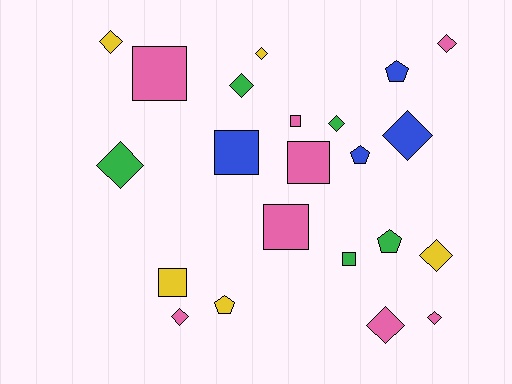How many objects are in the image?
There are 22 objects.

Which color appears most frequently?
Pink, with 8 objects.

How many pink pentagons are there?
There are no pink pentagons.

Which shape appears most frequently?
Diamond, with 11 objects.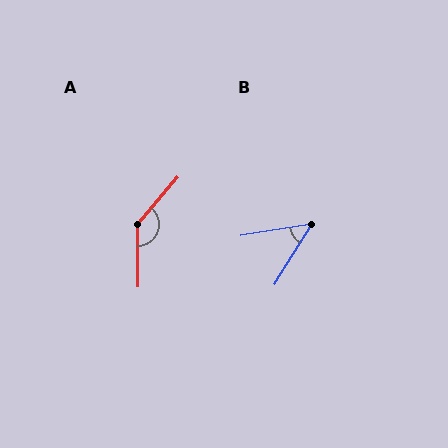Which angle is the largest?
A, at approximately 139 degrees.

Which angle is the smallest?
B, at approximately 49 degrees.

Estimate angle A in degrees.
Approximately 139 degrees.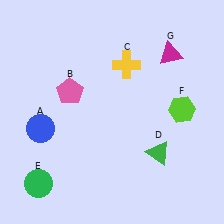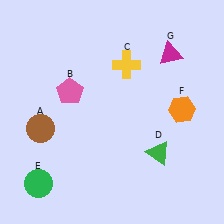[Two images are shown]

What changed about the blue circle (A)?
In Image 1, A is blue. In Image 2, it changed to brown.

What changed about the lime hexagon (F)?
In Image 1, F is lime. In Image 2, it changed to orange.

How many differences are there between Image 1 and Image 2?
There are 2 differences between the two images.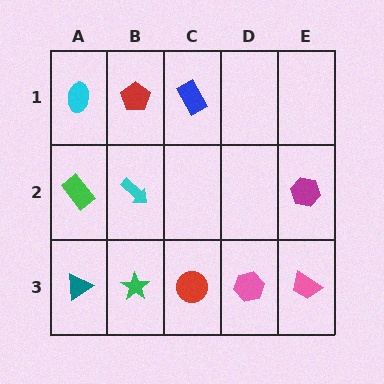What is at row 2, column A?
A green rectangle.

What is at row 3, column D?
A pink hexagon.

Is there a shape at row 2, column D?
No, that cell is empty.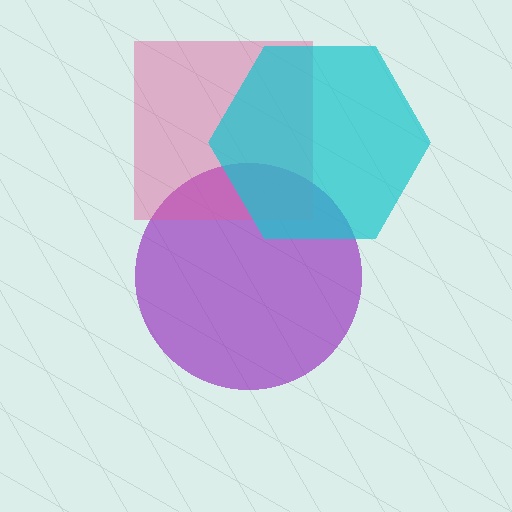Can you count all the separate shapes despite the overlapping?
Yes, there are 3 separate shapes.